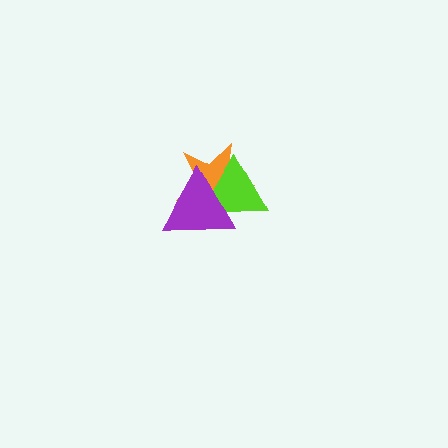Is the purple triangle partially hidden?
No, no other shape covers it.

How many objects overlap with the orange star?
2 objects overlap with the orange star.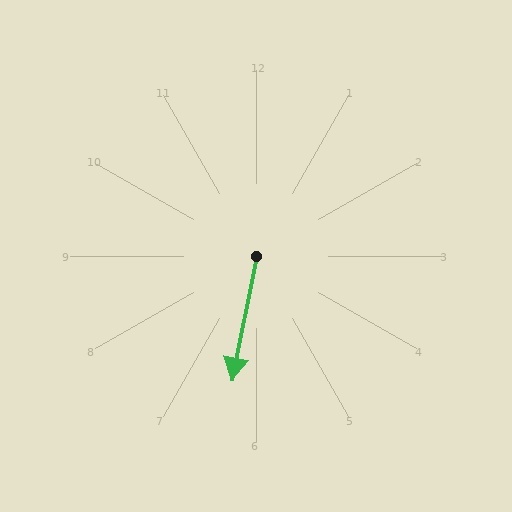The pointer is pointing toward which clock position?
Roughly 6 o'clock.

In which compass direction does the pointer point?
South.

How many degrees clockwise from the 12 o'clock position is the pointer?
Approximately 191 degrees.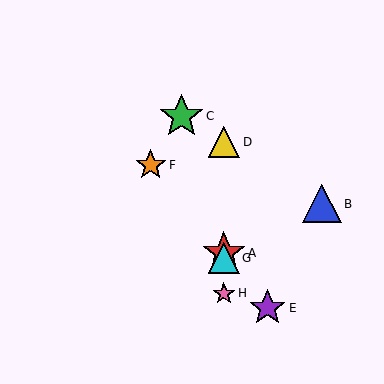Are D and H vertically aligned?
Yes, both are at x≈224.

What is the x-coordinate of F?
Object F is at x≈151.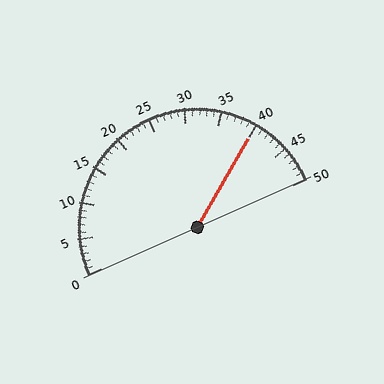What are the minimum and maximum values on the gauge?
The gauge ranges from 0 to 50.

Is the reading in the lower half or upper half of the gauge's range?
The reading is in the upper half of the range (0 to 50).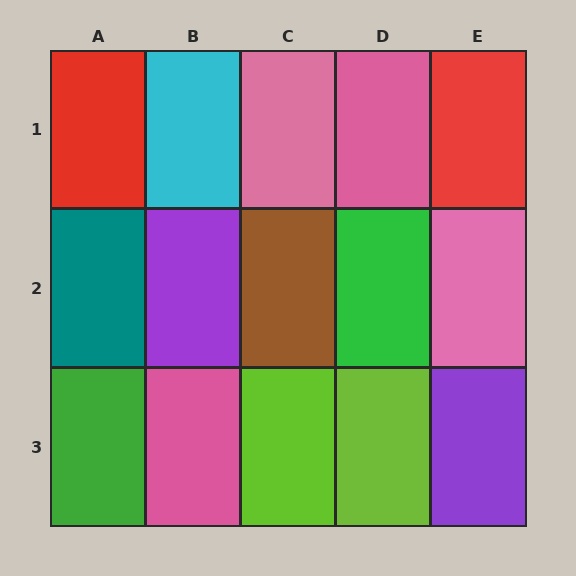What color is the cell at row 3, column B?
Pink.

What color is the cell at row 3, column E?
Purple.